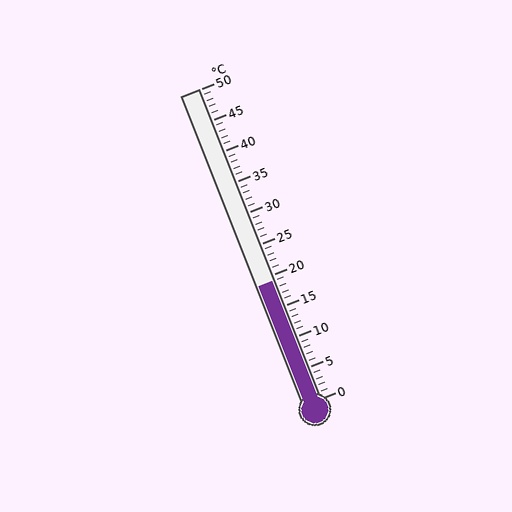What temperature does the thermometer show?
The thermometer shows approximately 19°C.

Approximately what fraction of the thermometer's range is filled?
The thermometer is filled to approximately 40% of its range.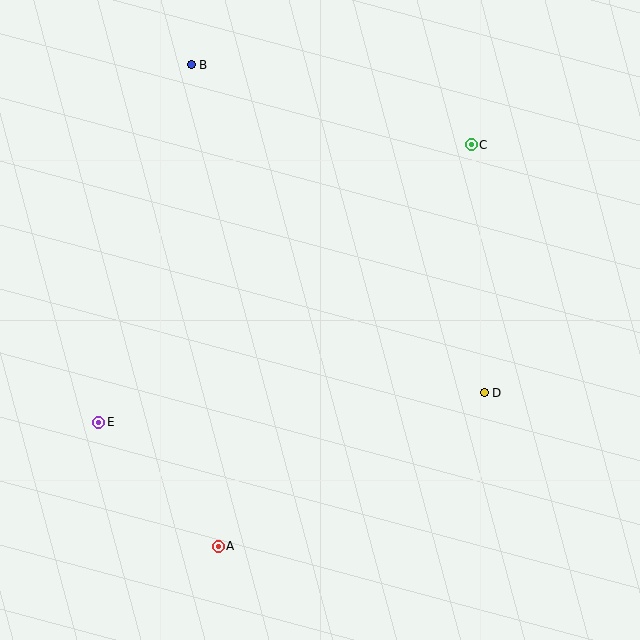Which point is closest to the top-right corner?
Point C is closest to the top-right corner.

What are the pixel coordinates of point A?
Point A is at (218, 546).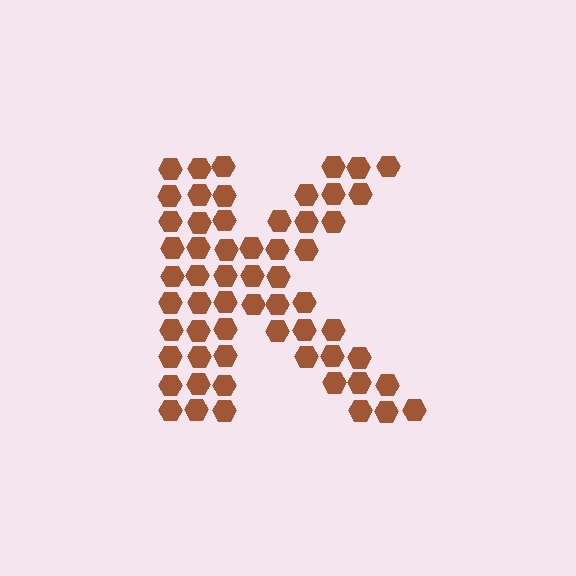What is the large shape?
The large shape is the letter K.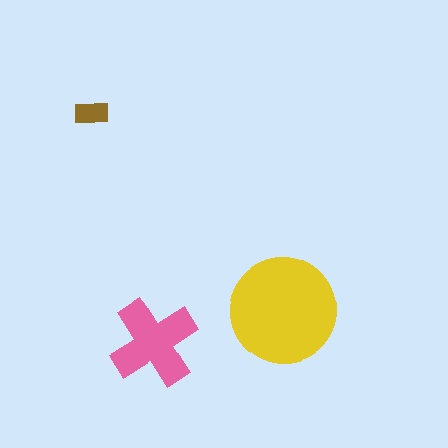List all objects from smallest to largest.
The brown rectangle, the pink cross, the yellow circle.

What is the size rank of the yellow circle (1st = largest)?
1st.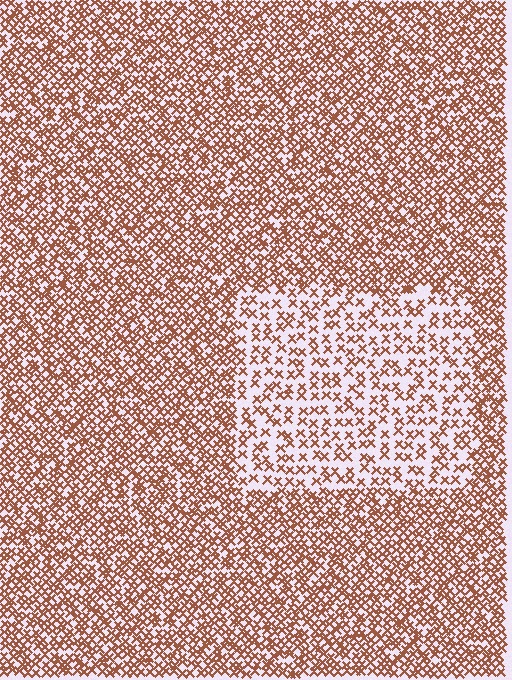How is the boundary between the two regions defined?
The boundary is defined by a change in element density (approximately 2.1x ratio). All elements are the same color, size, and shape.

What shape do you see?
I see a rectangle.